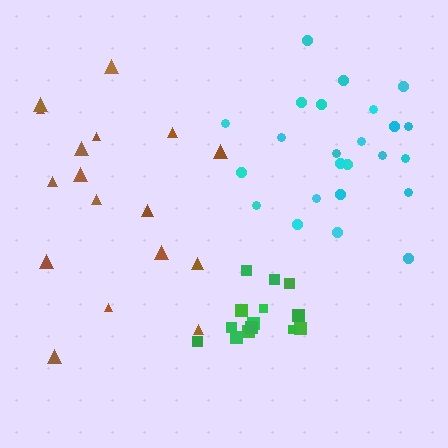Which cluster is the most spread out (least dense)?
Brown.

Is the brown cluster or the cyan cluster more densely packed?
Cyan.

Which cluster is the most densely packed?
Green.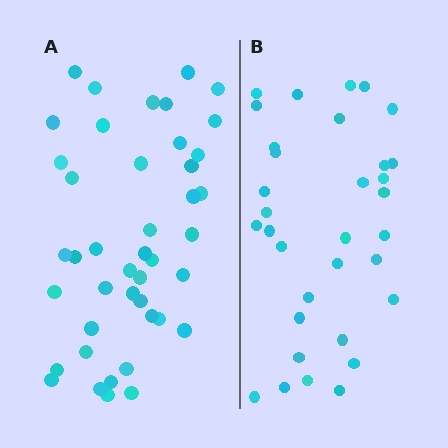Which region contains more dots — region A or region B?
Region A (the left region) has more dots.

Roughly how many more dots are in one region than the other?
Region A has roughly 10 or so more dots than region B.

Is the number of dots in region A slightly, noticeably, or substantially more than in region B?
Region A has noticeably more, but not dramatically so. The ratio is roughly 1.3 to 1.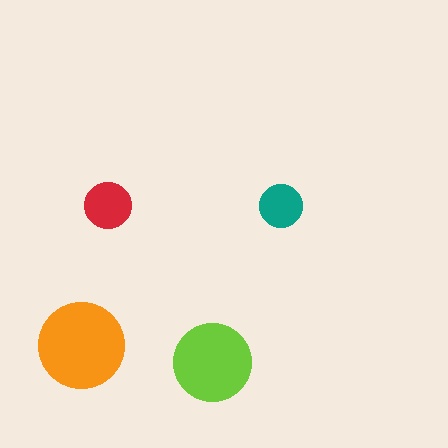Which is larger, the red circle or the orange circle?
The orange one.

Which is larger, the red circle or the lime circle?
The lime one.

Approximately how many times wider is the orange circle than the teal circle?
About 2 times wider.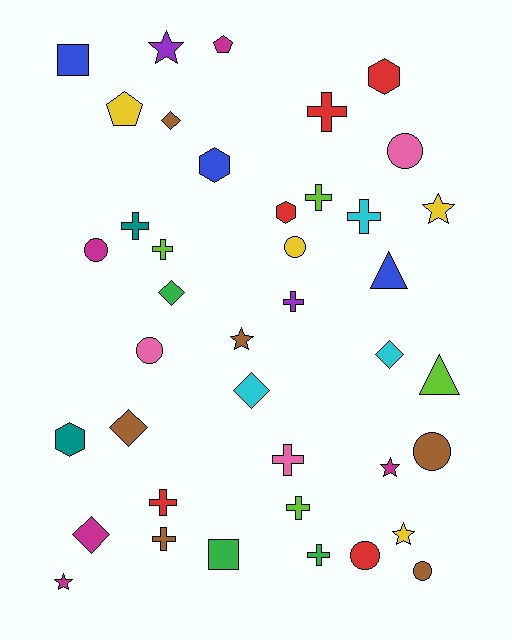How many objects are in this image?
There are 40 objects.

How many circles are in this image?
There are 7 circles.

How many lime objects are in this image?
There are 4 lime objects.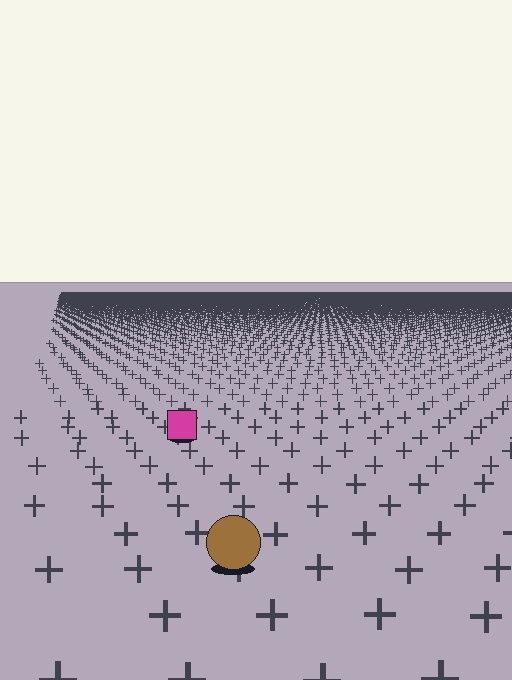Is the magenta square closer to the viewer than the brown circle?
No. The brown circle is closer — you can tell from the texture gradient: the ground texture is coarser near it.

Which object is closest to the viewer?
The brown circle is closest. The texture marks near it are larger and more spread out.